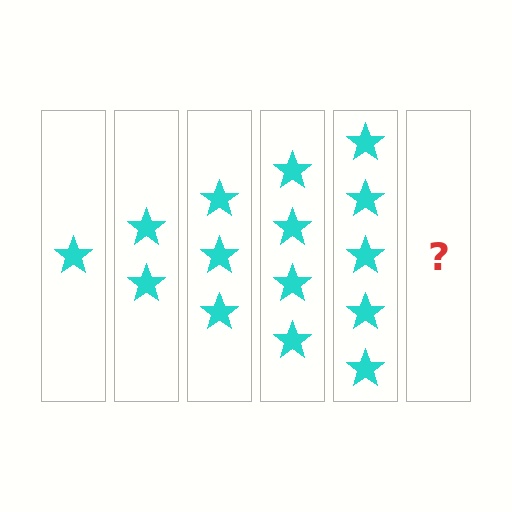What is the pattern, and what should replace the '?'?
The pattern is that each step adds one more star. The '?' should be 6 stars.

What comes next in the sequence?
The next element should be 6 stars.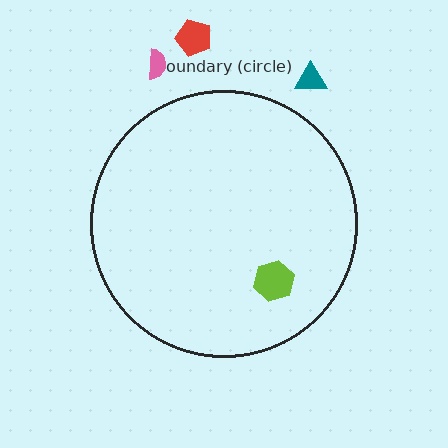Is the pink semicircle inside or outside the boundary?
Outside.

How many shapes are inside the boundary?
1 inside, 3 outside.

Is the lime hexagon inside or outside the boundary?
Inside.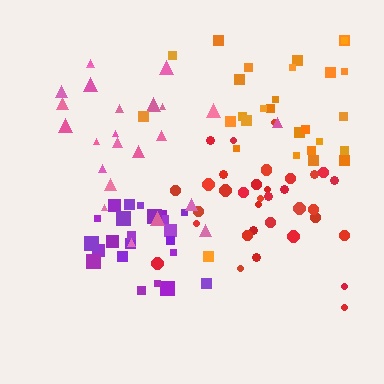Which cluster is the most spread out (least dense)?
Pink.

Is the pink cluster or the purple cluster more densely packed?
Purple.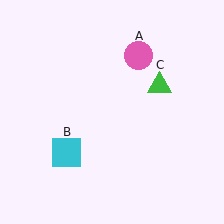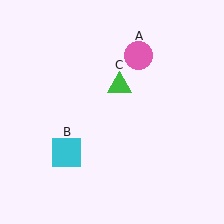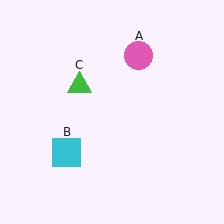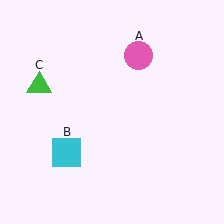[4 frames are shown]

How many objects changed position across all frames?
1 object changed position: green triangle (object C).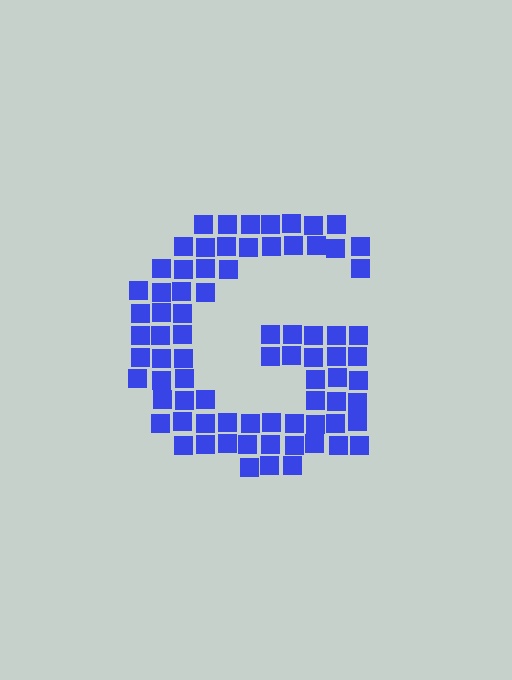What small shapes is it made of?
It is made of small squares.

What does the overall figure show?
The overall figure shows the letter G.